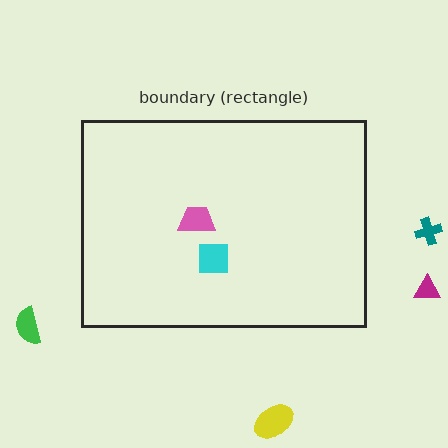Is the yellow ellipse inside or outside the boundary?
Outside.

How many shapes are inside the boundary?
2 inside, 4 outside.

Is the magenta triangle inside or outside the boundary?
Outside.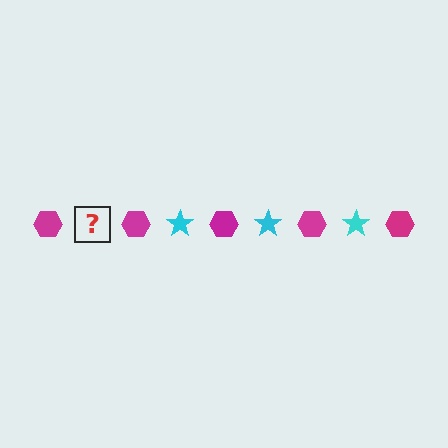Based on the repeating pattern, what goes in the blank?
The blank should be a cyan star.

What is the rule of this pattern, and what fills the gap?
The rule is that the pattern alternates between magenta hexagon and cyan star. The gap should be filled with a cyan star.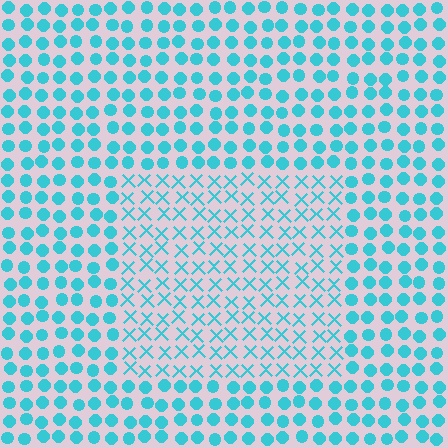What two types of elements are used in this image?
The image uses X marks inside the rectangle region and circles outside it.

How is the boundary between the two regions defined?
The boundary is defined by a change in element shape: X marks inside vs. circles outside. All elements share the same color and spacing.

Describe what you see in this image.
The image is filled with small cyan elements arranged in a uniform grid. A rectangle-shaped region contains X marks, while the surrounding area contains circles. The boundary is defined purely by the change in element shape.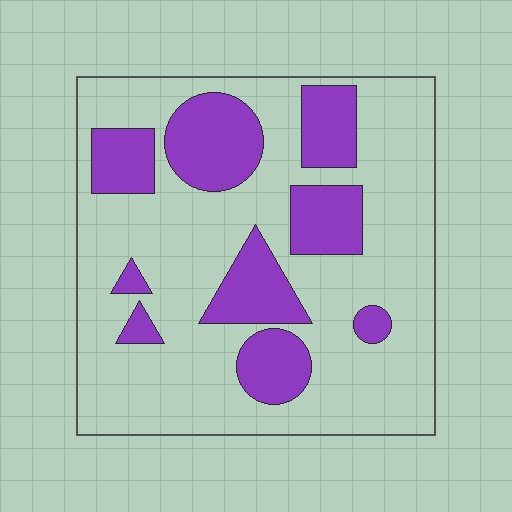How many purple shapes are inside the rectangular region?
9.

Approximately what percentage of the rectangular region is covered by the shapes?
Approximately 25%.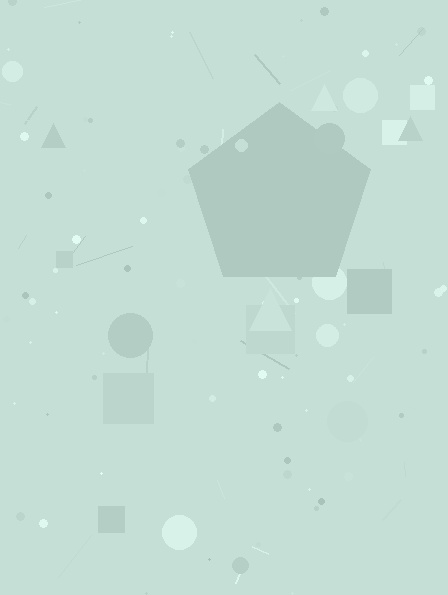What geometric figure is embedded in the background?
A pentagon is embedded in the background.